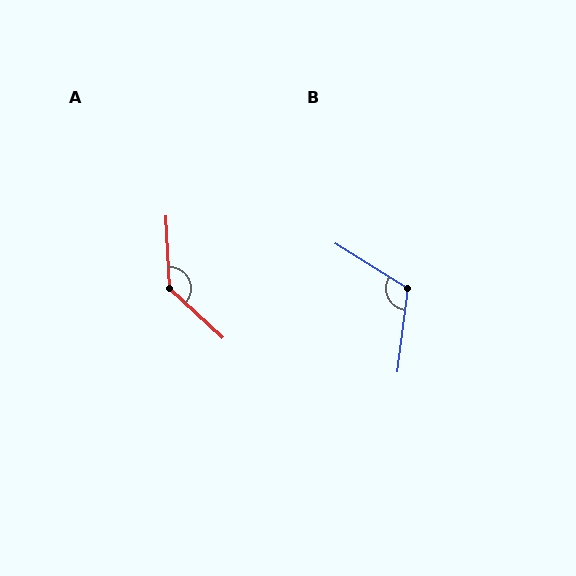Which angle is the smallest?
B, at approximately 115 degrees.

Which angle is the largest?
A, at approximately 135 degrees.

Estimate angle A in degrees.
Approximately 135 degrees.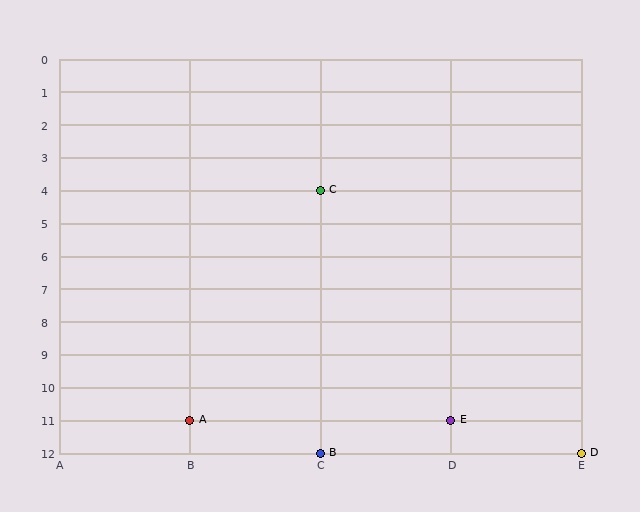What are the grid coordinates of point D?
Point D is at grid coordinates (E, 12).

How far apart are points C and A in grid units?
Points C and A are 1 column and 7 rows apart (about 7.1 grid units diagonally).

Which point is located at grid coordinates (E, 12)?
Point D is at (E, 12).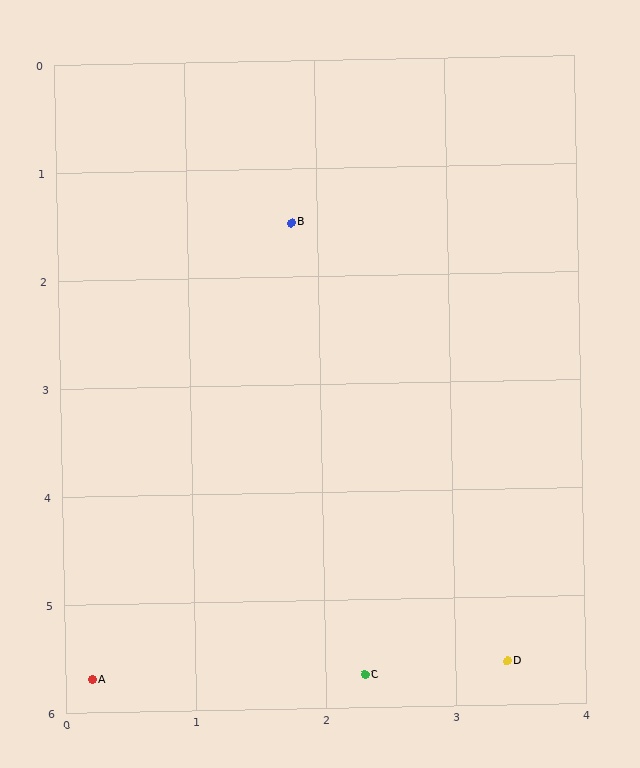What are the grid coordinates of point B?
Point B is at approximately (1.8, 1.5).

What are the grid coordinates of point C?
Point C is at approximately (2.3, 5.7).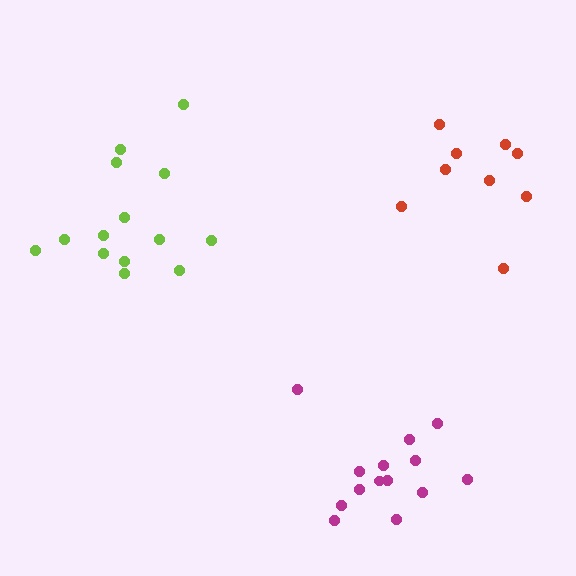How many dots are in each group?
Group 1: 14 dots, Group 2: 9 dots, Group 3: 14 dots (37 total).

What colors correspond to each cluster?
The clusters are colored: magenta, red, lime.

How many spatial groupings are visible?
There are 3 spatial groupings.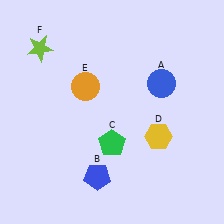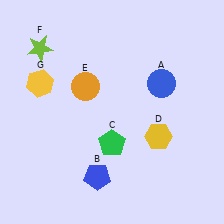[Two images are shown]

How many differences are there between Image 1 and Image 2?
There is 1 difference between the two images.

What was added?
A yellow hexagon (G) was added in Image 2.